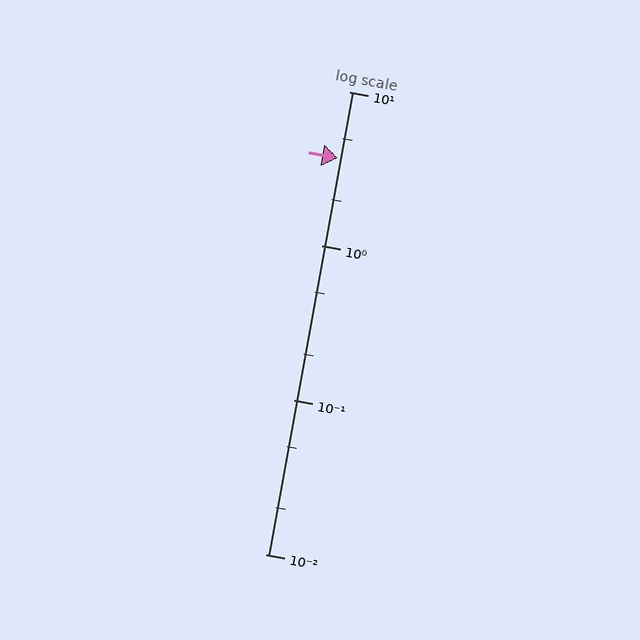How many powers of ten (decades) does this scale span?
The scale spans 3 decades, from 0.01 to 10.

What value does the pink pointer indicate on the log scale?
The pointer indicates approximately 3.7.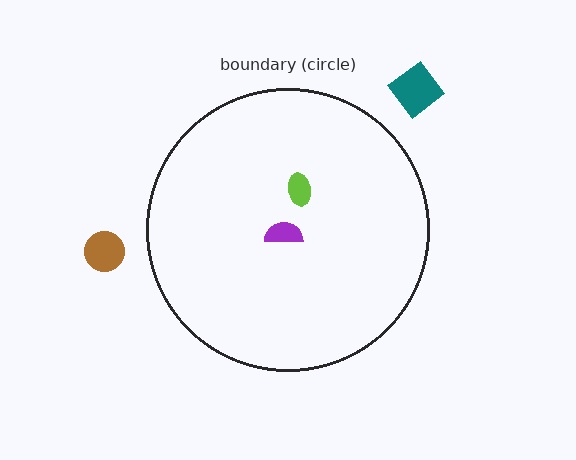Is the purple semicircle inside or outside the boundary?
Inside.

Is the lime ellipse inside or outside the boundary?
Inside.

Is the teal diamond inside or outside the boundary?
Outside.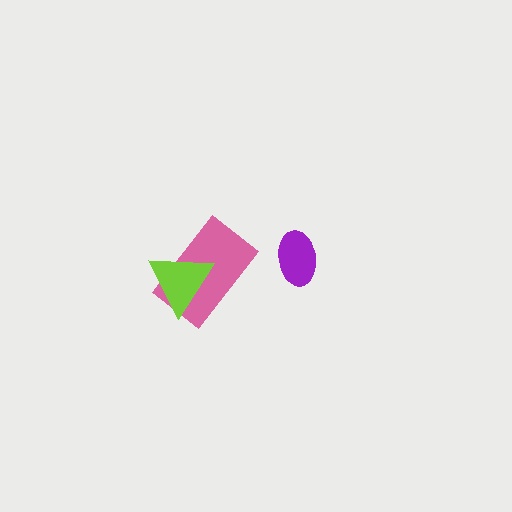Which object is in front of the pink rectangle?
The lime triangle is in front of the pink rectangle.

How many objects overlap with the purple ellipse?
0 objects overlap with the purple ellipse.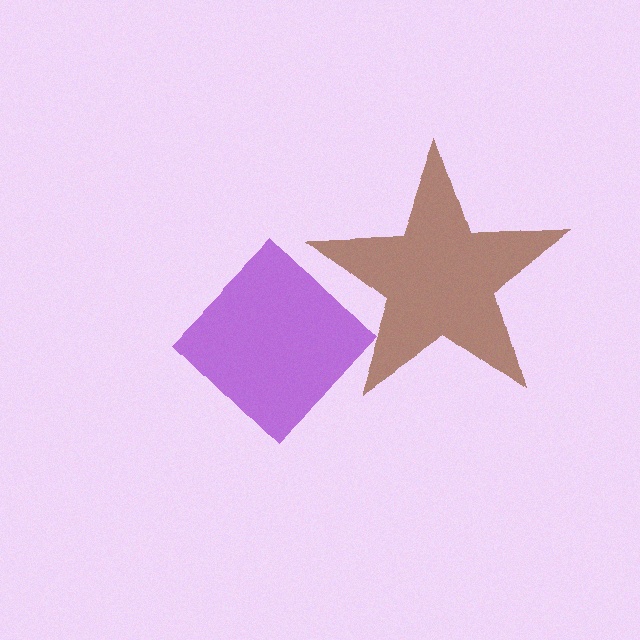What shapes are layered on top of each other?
The layered shapes are: a purple diamond, a brown star.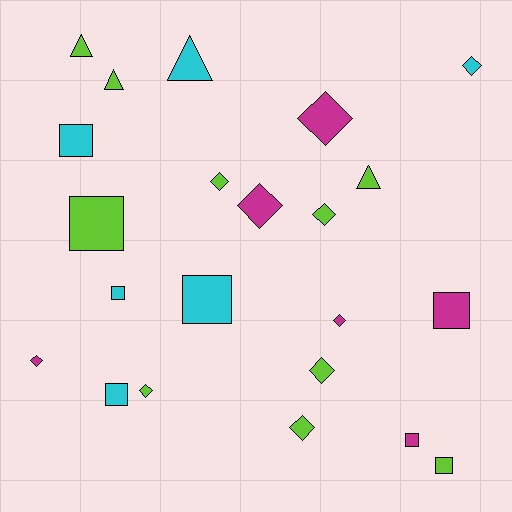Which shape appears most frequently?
Diamond, with 10 objects.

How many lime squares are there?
There are 2 lime squares.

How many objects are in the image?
There are 22 objects.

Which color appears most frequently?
Lime, with 10 objects.